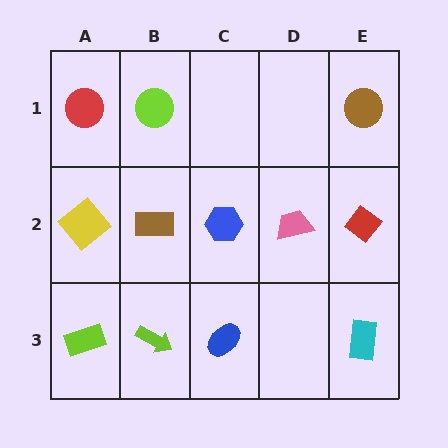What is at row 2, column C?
A blue hexagon.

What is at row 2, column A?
A yellow diamond.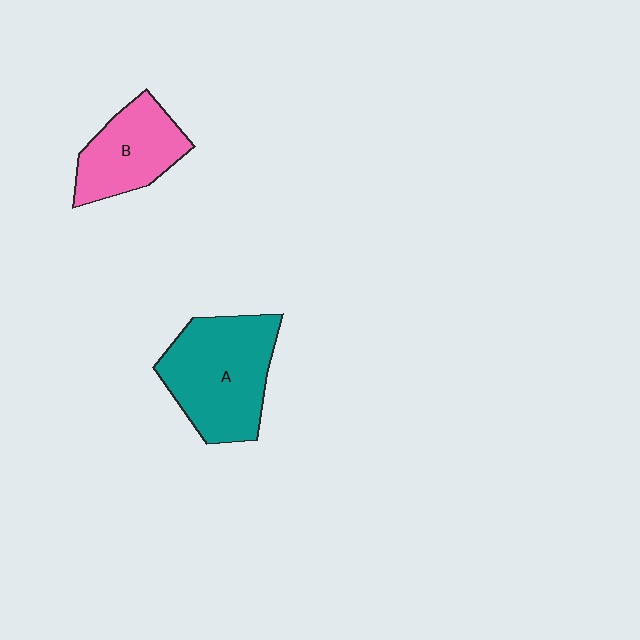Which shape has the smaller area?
Shape B (pink).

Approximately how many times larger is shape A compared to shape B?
Approximately 1.5 times.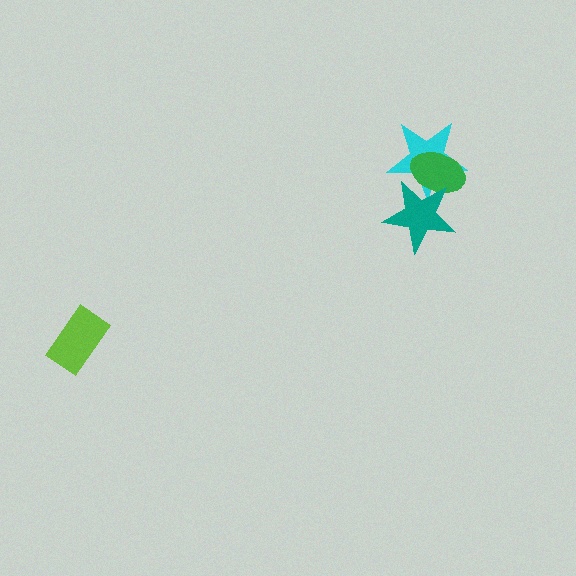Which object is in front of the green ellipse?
The teal star is in front of the green ellipse.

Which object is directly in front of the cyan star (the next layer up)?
The green ellipse is directly in front of the cyan star.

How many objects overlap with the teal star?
2 objects overlap with the teal star.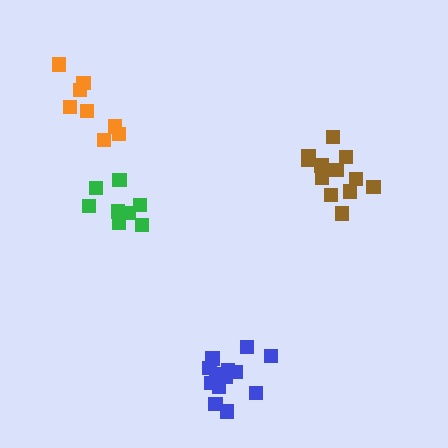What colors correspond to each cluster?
The clusters are colored: blue, brown, green, orange.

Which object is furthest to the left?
The orange cluster is leftmost.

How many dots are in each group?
Group 1: 14 dots, Group 2: 12 dots, Group 3: 8 dots, Group 4: 8 dots (42 total).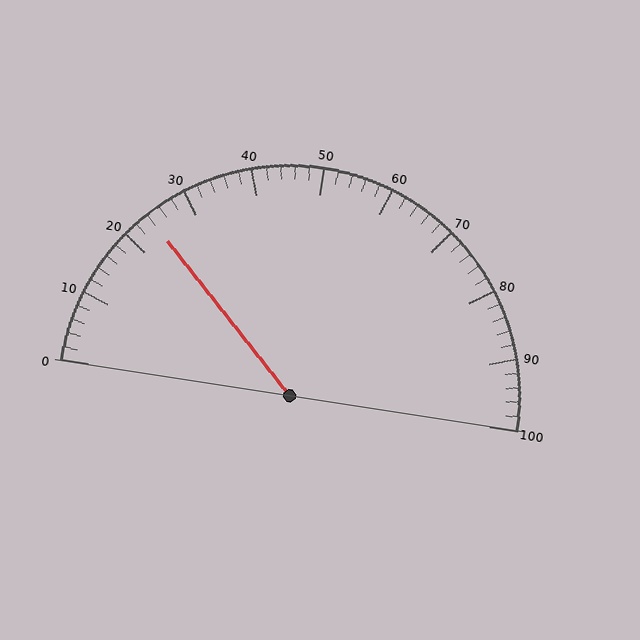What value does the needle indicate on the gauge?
The needle indicates approximately 24.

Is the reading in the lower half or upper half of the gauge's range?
The reading is in the lower half of the range (0 to 100).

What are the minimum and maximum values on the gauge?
The gauge ranges from 0 to 100.